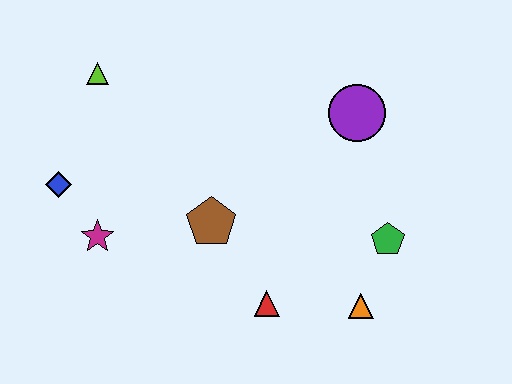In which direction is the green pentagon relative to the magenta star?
The green pentagon is to the right of the magenta star.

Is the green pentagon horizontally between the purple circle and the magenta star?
No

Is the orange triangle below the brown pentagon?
Yes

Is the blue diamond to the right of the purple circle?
No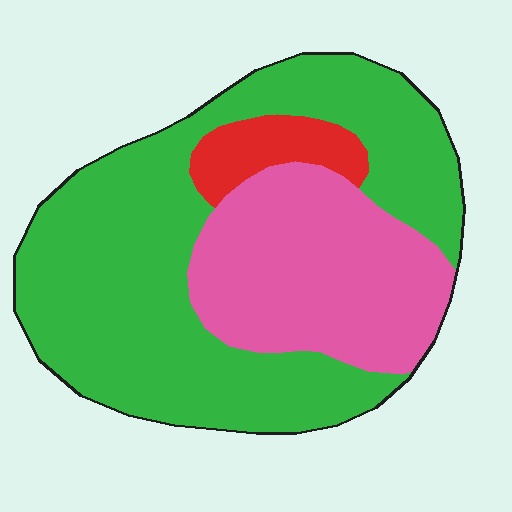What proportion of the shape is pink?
Pink covers roughly 30% of the shape.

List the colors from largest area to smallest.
From largest to smallest: green, pink, red.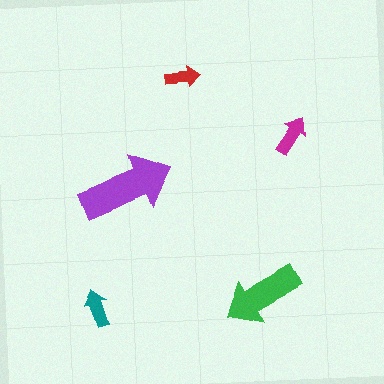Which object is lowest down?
The teal arrow is bottommost.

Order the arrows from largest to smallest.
the purple one, the green one, the magenta one, the teal one, the red one.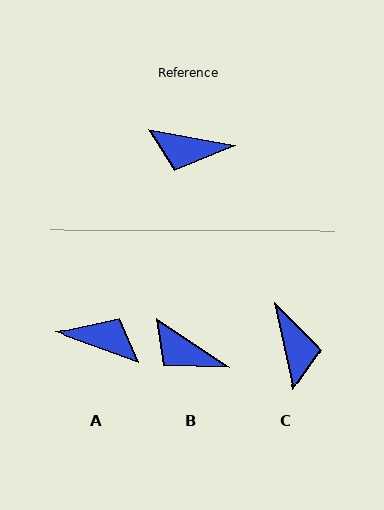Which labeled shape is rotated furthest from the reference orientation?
A, about 170 degrees away.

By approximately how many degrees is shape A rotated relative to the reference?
Approximately 170 degrees counter-clockwise.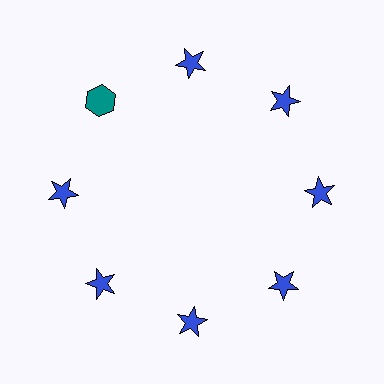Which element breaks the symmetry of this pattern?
The teal hexagon at roughly the 10 o'clock position breaks the symmetry. All other shapes are blue stars.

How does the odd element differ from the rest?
It differs in both color (teal instead of blue) and shape (hexagon instead of star).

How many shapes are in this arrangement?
There are 8 shapes arranged in a ring pattern.